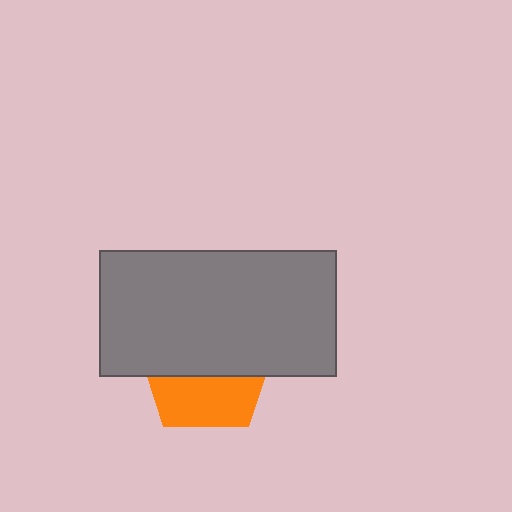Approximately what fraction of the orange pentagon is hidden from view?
Roughly 60% of the orange pentagon is hidden behind the gray rectangle.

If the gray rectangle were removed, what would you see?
You would see the complete orange pentagon.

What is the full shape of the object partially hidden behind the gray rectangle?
The partially hidden object is an orange pentagon.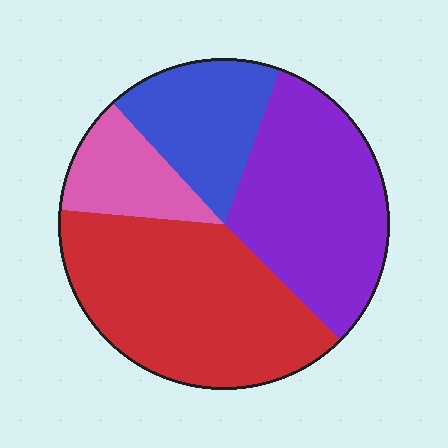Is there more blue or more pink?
Blue.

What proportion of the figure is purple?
Purple covers about 30% of the figure.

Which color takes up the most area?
Red, at roughly 40%.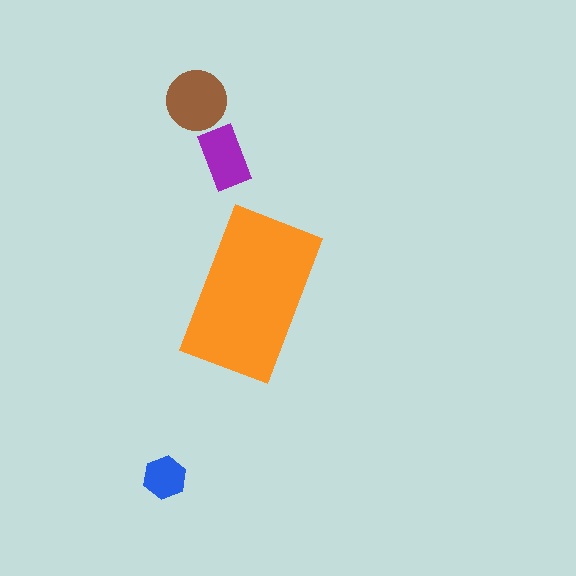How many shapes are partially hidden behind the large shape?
0 shapes are partially hidden.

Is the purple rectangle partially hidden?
No, the purple rectangle is fully visible.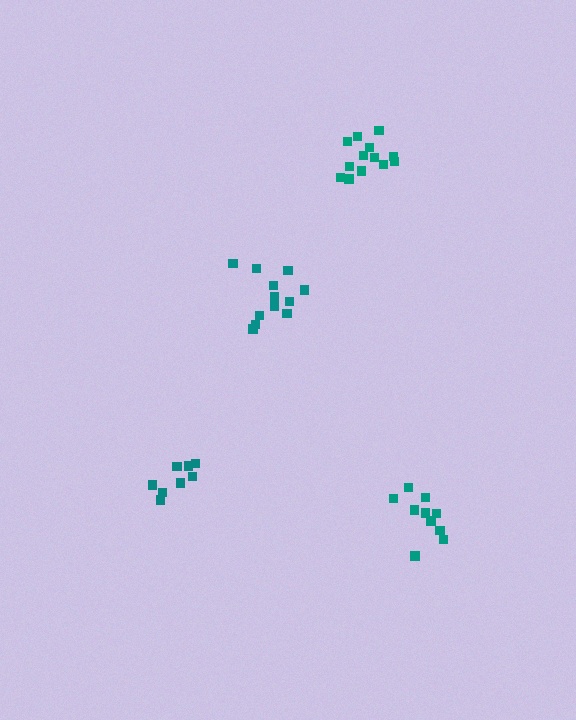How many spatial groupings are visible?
There are 4 spatial groupings.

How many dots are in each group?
Group 1: 12 dots, Group 2: 10 dots, Group 3: 13 dots, Group 4: 8 dots (43 total).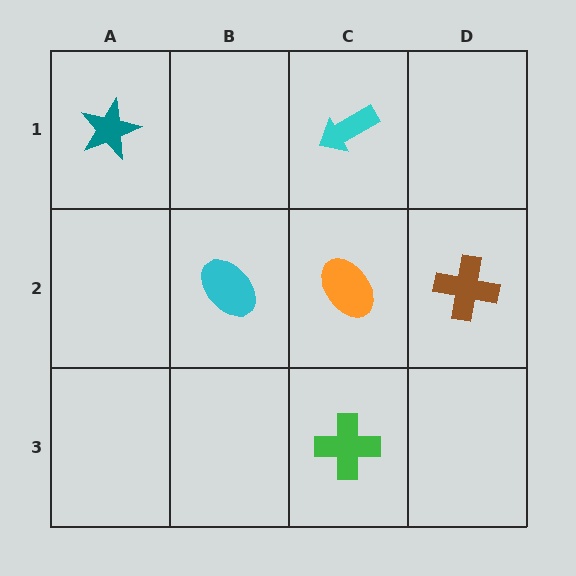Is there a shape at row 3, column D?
No, that cell is empty.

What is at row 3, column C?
A green cross.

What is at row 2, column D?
A brown cross.